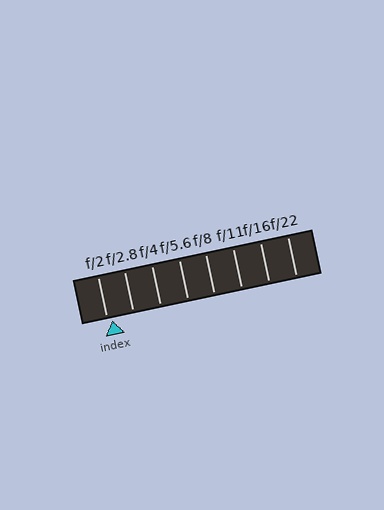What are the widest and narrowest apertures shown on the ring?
The widest aperture shown is f/2 and the narrowest is f/22.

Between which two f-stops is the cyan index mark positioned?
The index mark is between f/2 and f/2.8.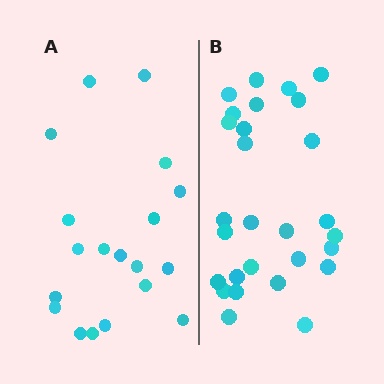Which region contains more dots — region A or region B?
Region B (the right region) has more dots.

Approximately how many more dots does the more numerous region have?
Region B has roughly 8 or so more dots than region A.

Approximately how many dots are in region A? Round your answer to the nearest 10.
About 20 dots. (The exact count is 19, which rounds to 20.)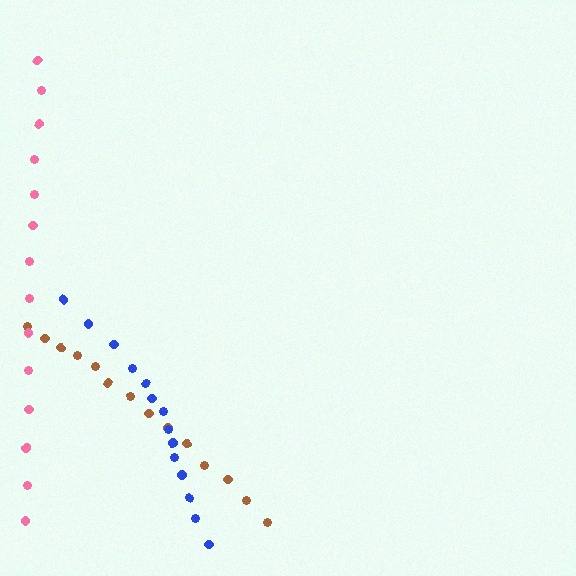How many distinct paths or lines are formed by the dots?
There are 3 distinct paths.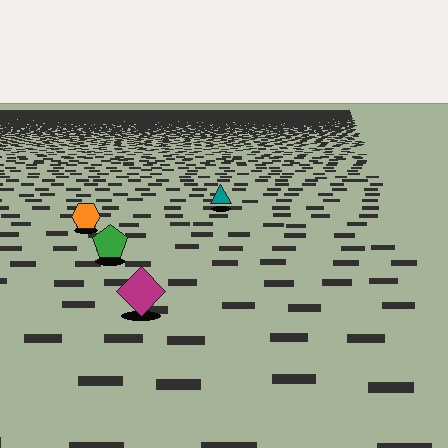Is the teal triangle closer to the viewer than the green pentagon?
No. The green pentagon is closer — you can tell from the texture gradient: the ground texture is coarser near it.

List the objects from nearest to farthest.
From nearest to farthest: the magenta diamond, the green pentagon, the orange hexagon, the teal triangle.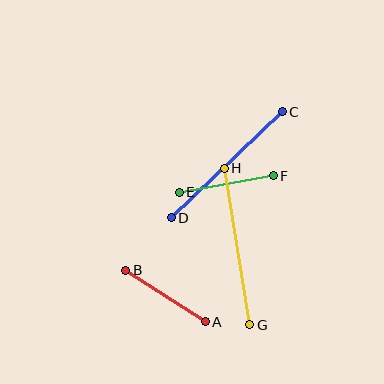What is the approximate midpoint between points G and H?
The midpoint is at approximately (237, 247) pixels.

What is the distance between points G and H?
The distance is approximately 159 pixels.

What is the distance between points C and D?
The distance is approximately 154 pixels.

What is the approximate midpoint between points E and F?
The midpoint is at approximately (226, 184) pixels.